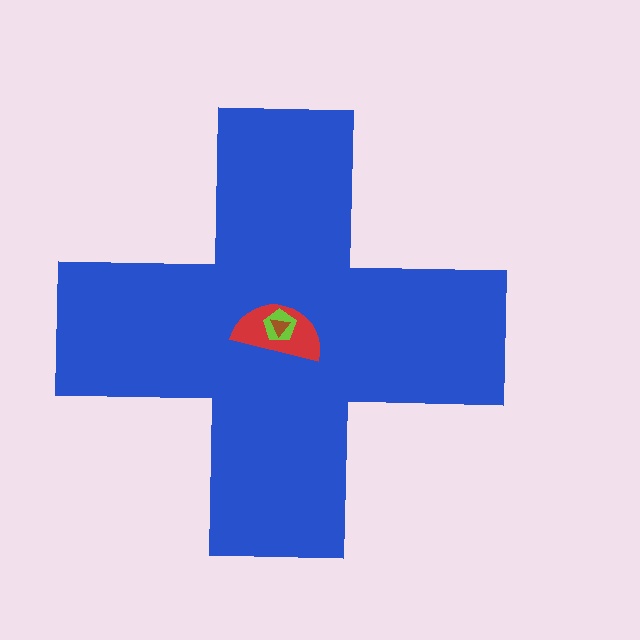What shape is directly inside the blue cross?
The red semicircle.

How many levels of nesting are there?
4.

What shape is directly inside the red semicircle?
The lime pentagon.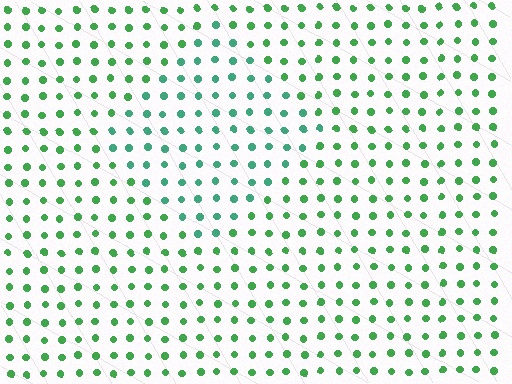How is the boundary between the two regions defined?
The boundary is defined purely by a slight shift in hue (about 29 degrees). Spacing, size, and orientation are identical on both sides.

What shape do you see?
I see a diamond.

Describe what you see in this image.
The image is filled with small green elements in a uniform arrangement. A diamond-shaped region is visible where the elements are tinted to a slightly different hue, forming a subtle color boundary.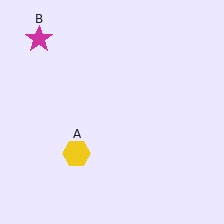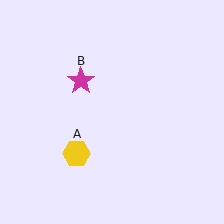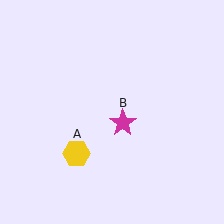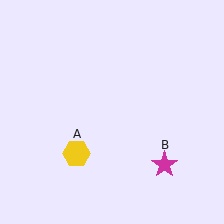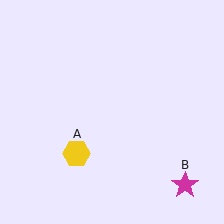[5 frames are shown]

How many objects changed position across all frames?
1 object changed position: magenta star (object B).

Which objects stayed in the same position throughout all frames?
Yellow hexagon (object A) remained stationary.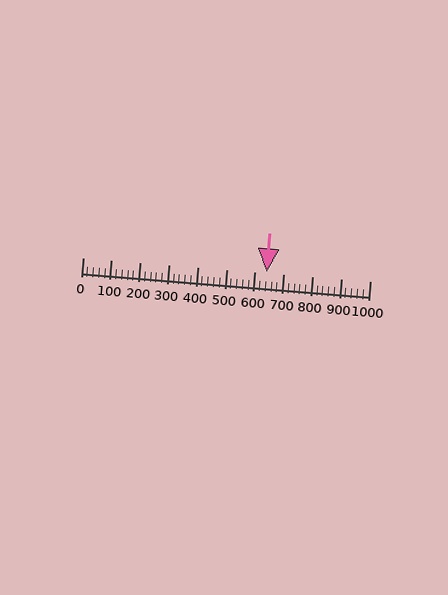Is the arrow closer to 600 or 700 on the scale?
The arrow is closer to 600.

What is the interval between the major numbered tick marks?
The major tick marks are spaced 100 units apart.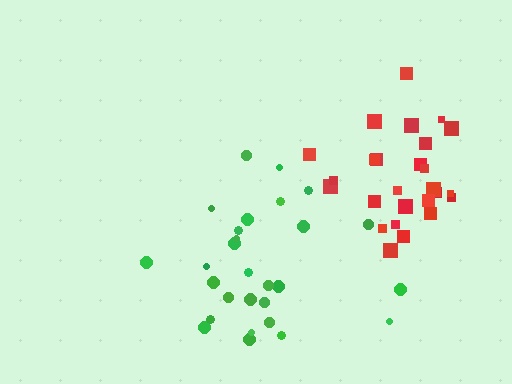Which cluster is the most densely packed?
Red.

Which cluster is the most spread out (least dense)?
Green.